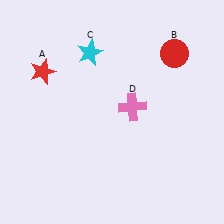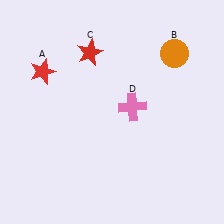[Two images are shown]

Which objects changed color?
B changed from red to orange. C changed from cyan to red.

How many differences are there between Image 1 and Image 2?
There are 2 differences between the two images.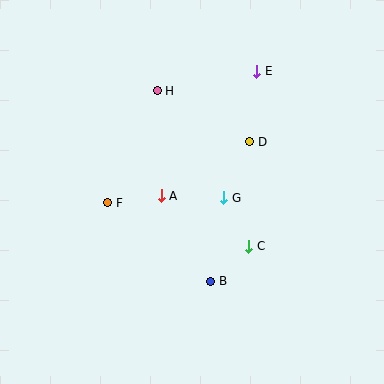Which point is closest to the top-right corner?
Point E is closest to the top-right corner.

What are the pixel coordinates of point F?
Point F is at (108, 203).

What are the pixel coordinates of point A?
Point A is at (161, 196).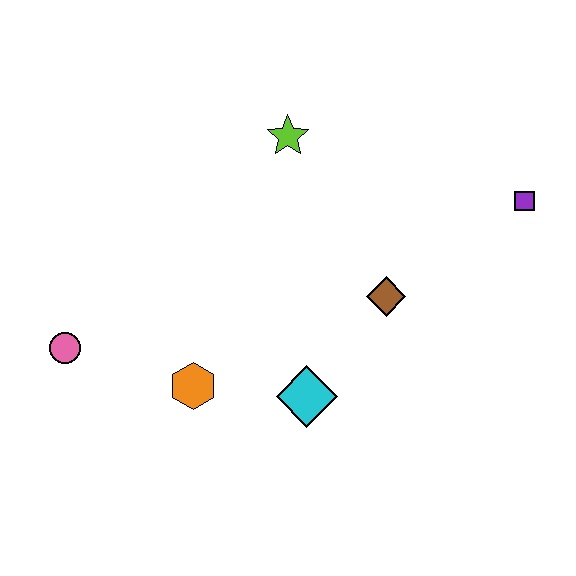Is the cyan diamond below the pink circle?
Yes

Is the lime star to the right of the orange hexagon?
Yes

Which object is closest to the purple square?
The brown diamond is closest to the purple square.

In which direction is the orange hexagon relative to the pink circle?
The orange hexagon is to the right of the pink circle.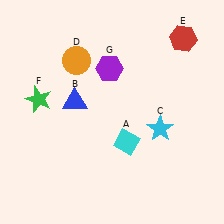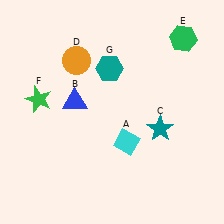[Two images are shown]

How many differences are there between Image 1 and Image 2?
There are 3 differences between the two images.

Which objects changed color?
C changed from cyan to teal. E changed from red to green. G changed from purple to teal.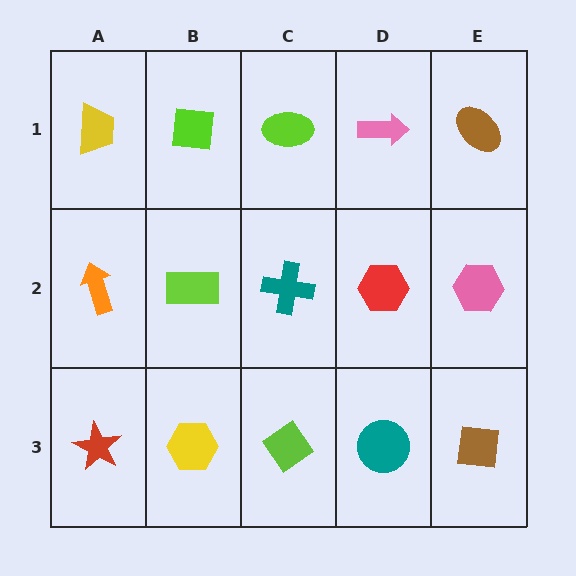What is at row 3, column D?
A teal circle.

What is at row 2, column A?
An orange arrow.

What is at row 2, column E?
A pink hexagon.